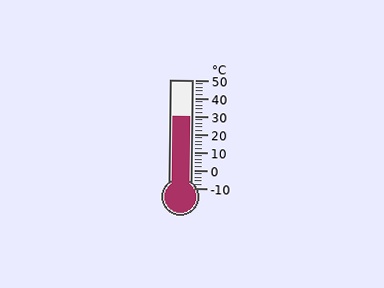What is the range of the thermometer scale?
The thermometer scale ranges from -10°C to 50°C.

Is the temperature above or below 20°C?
The temperature is above 20°C.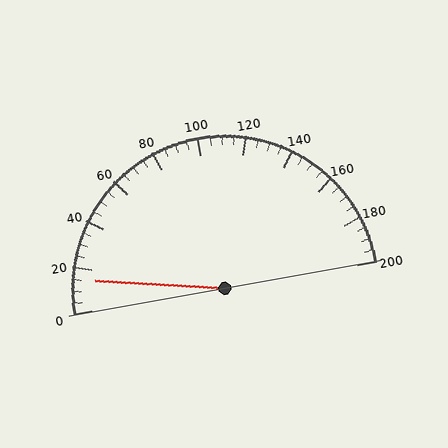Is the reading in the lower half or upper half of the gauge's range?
The reading is in the lower half of the range (0 to 200).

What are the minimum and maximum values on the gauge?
The gauge ranges from 0 to 200.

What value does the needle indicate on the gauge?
The needle indicates approximately 15.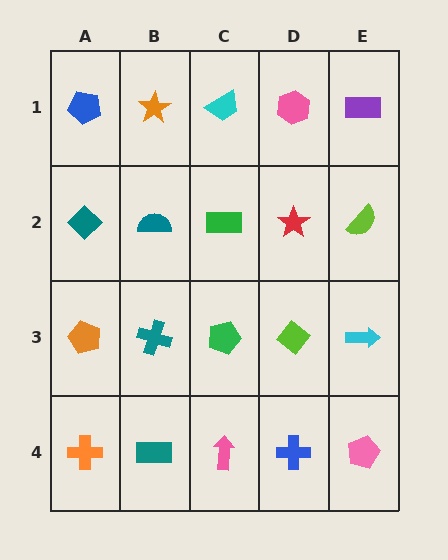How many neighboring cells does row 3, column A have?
3.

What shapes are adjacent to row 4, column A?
An orange pentagon (row 3, column A), a teal rectangle (row 4, column B).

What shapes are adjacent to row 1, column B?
A teal semicircle (row 2, column B), a blue pentagon (row 1, column A), a cyan trapezoid (row 1, column C).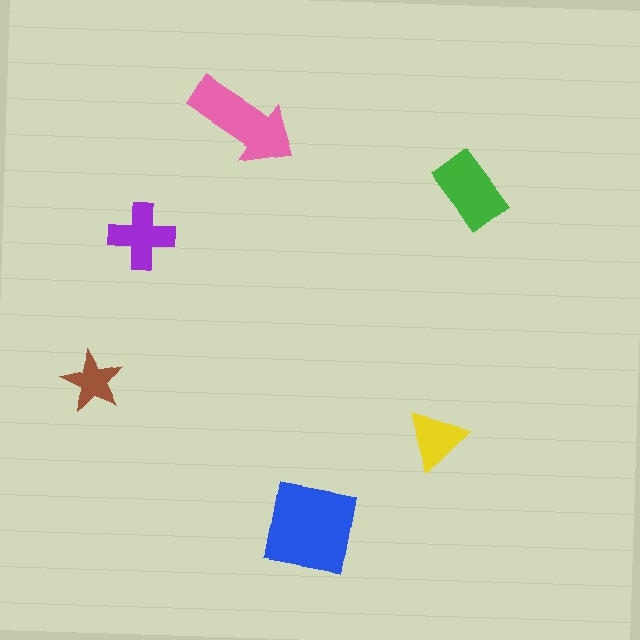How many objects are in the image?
There are 6 objects in the image.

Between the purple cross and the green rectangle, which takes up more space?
The green rectangle.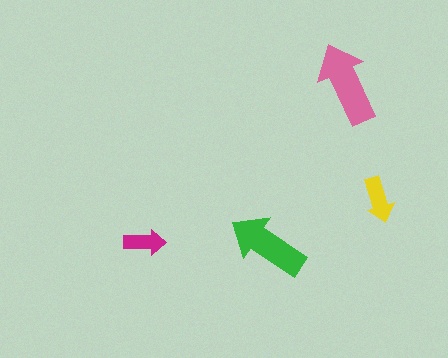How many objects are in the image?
There are 4 objects in the image.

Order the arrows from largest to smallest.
the pink one, the green one, the yellow one, the magenta one.